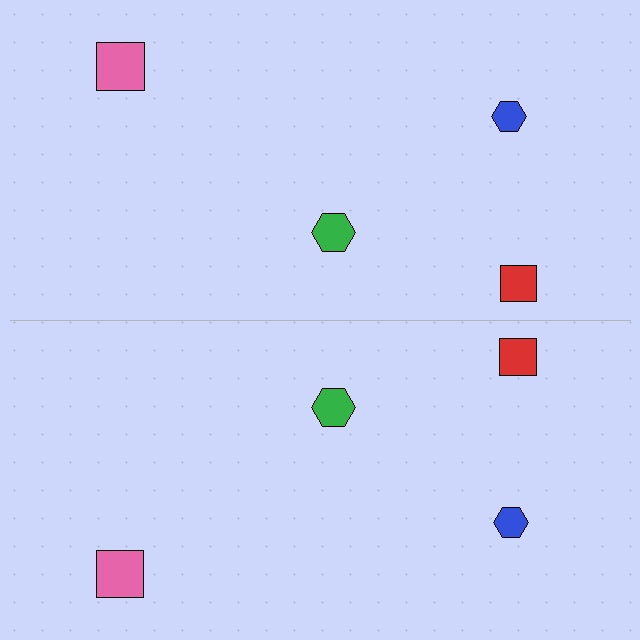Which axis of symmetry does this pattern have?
The pattern has a horizontal axis of symmetry running through the center of the image.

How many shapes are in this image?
There are 8 shapes in this image.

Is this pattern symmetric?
Yes, this pattern has bilateral (reflection) symmetry.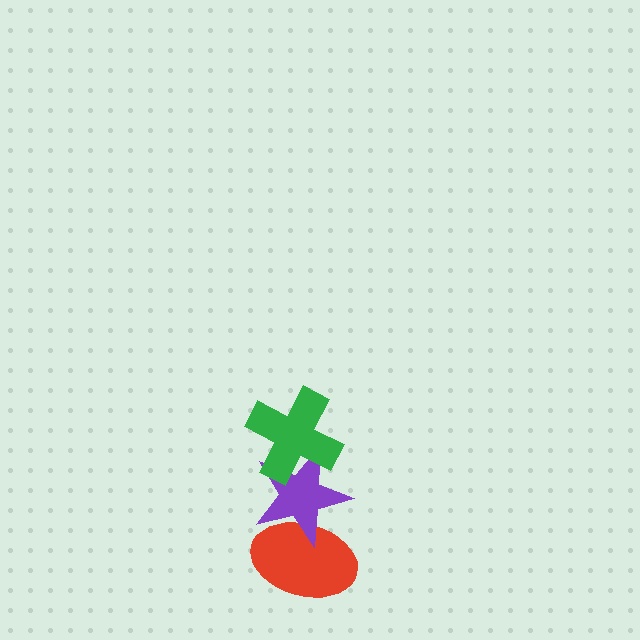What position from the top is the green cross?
The green cross is 1st from the top.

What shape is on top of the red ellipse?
The purple star is on top of the red ellipse.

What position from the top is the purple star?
The purple star is 2nd from the top.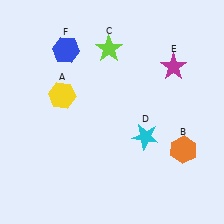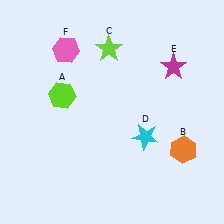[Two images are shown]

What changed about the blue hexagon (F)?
In Image 1, F is blue. In Image 2, it changed to pink.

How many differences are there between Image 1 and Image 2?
There are 2 differences between the two images.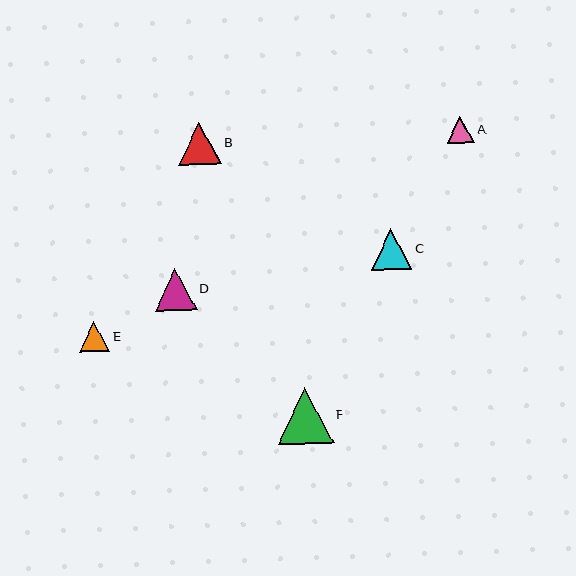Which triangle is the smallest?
Triangle A is the smallest with a size of approximately 27 pixels.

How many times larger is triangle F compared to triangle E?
Triangle F is approximately 1.8 times the size of triangle E.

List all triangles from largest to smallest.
From largest to smallest: F, B, D, C, E, A.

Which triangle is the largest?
Triangle F is the largest with a size of approximately 55 pixels.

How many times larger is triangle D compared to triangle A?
Triangle D is approximately 1.5 times the size of triangle A.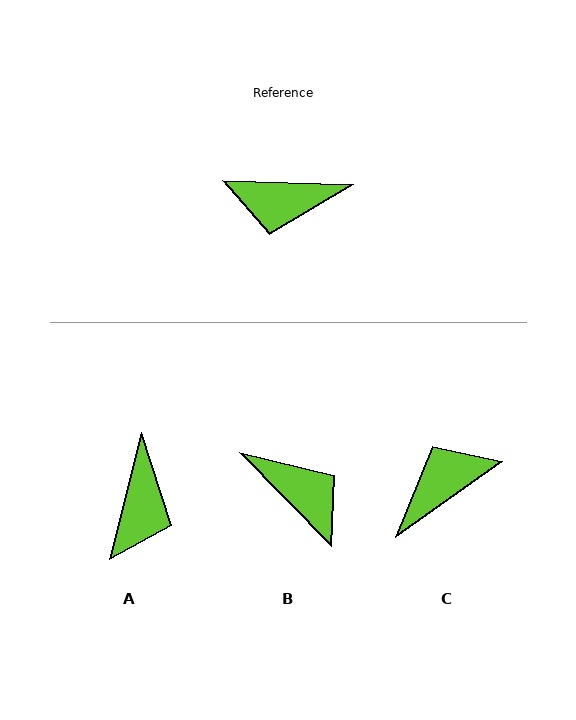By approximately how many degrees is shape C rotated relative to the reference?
Approximately 143 degrees clockwise.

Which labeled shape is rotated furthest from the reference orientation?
C, about 143 degrees away.